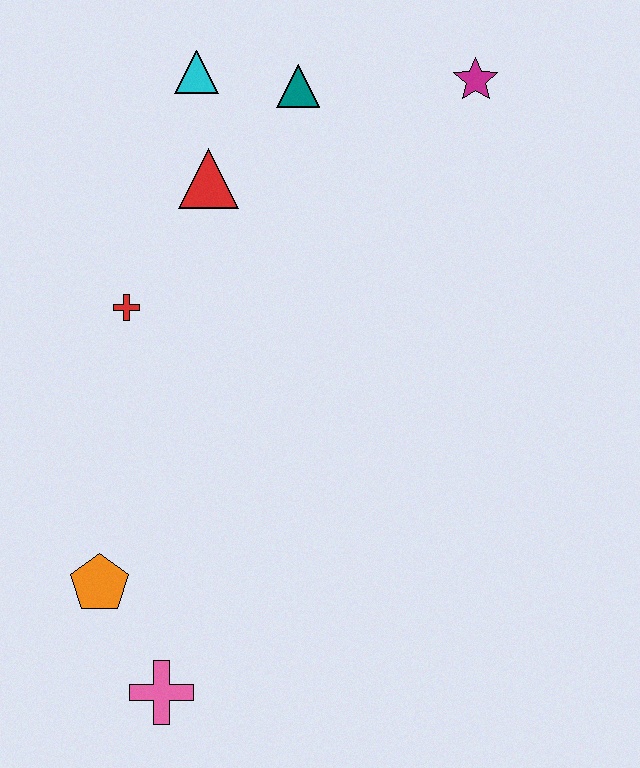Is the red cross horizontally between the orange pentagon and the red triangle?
Yes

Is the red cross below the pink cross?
No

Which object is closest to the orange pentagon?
The pink cross is closest to the orange pentagon.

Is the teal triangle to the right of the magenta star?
No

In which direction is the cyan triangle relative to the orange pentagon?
The cyan triangle is above the orange pentagon.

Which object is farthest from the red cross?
The magenta star is farthest from the red cross.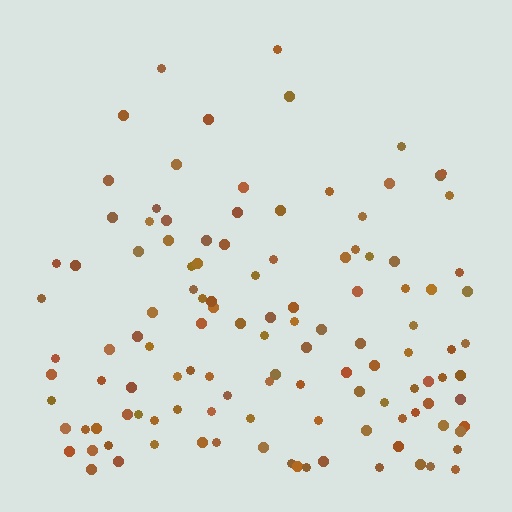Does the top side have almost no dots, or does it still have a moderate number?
Still a moderate number, just noticeably fewer than the bottom.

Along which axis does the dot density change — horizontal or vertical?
Vertical.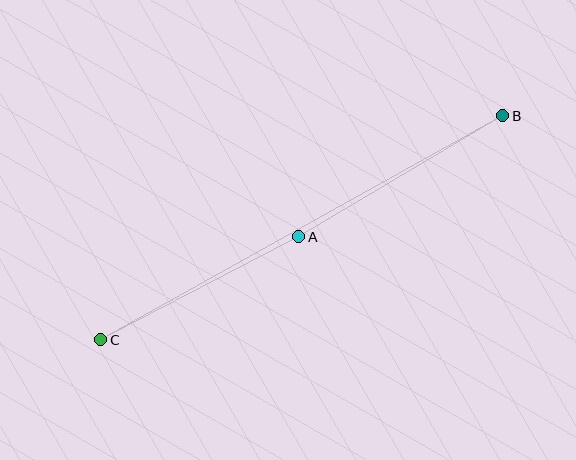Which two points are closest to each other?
Points A and C are closest to each other.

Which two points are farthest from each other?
Points B and C are farthest from each other.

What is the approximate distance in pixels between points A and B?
The distance between A and B is approximately 237 pixels.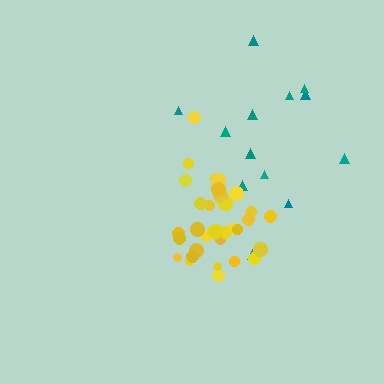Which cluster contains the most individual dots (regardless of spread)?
Yellow (32).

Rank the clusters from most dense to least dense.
yellow, teal.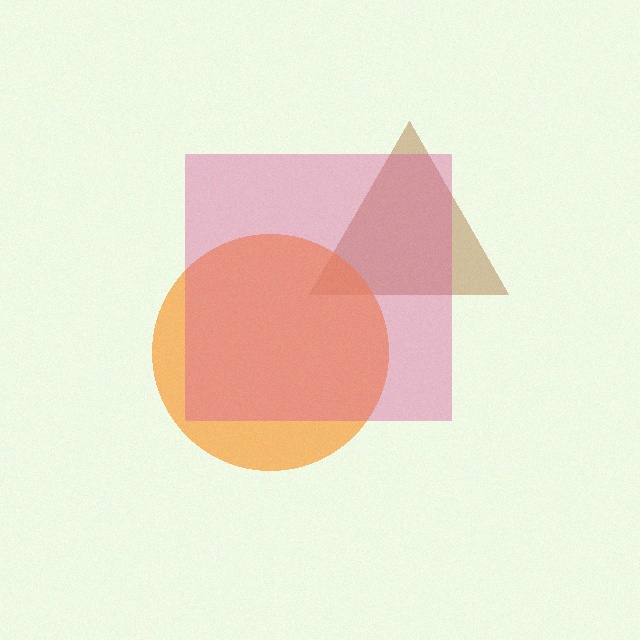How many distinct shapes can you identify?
There are 3 distinct shapes: a brown triangle, an orange circle, a pink square.